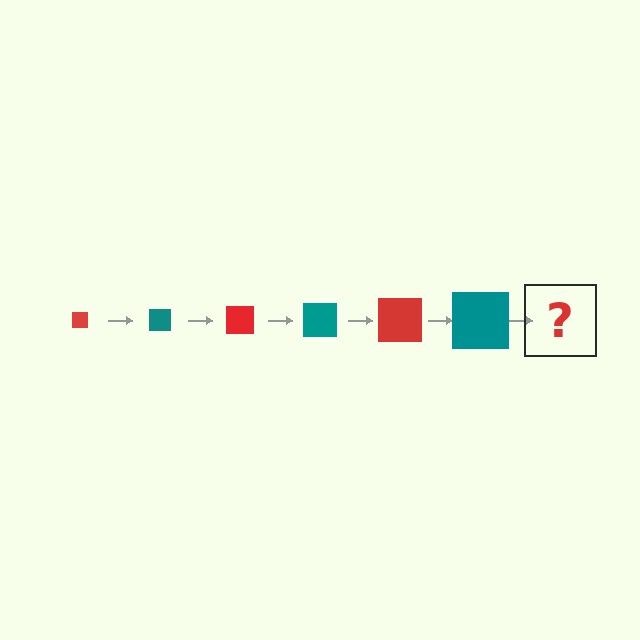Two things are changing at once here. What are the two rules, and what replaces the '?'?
The two rules are that the square grows larger each step and the color cycles through red and teal. The '?' should be a red square, larger than the previous one.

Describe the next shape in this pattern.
It should be a red square, larger than the previous one.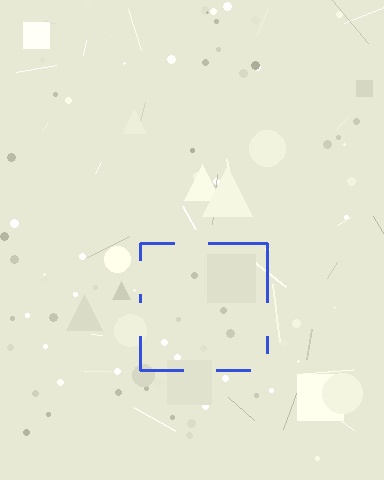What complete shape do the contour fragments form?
The contour fragments form a square.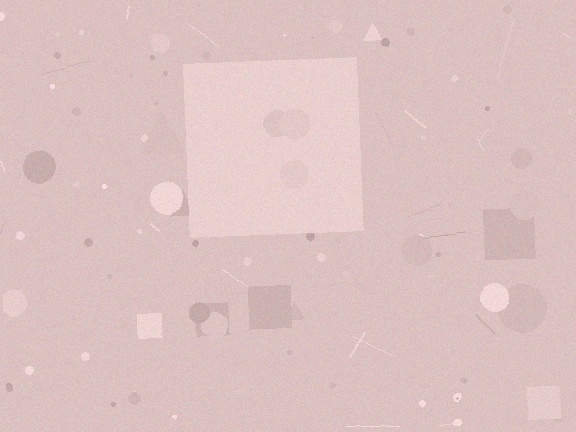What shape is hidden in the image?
A square is hidden in the image.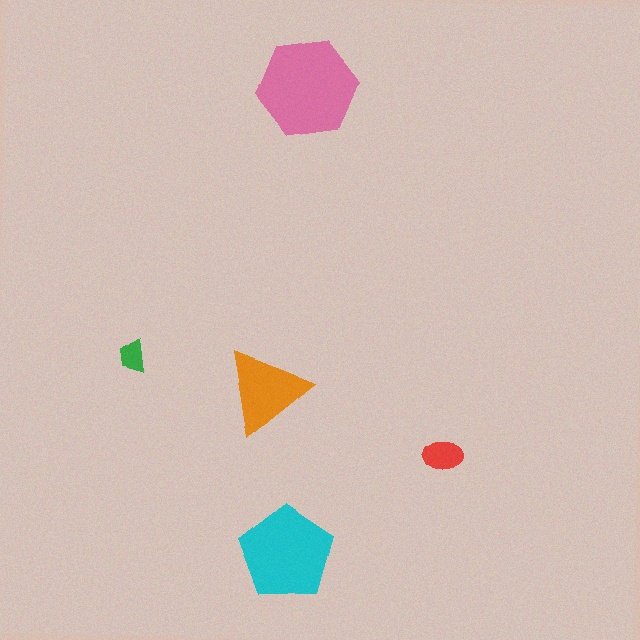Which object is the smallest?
The green trapezoid.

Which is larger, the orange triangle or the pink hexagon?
The pink hexagon.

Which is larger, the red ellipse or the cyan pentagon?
The cyan pentagon.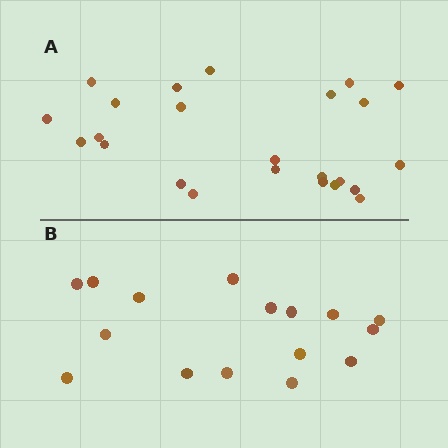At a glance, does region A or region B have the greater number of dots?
Region A (the top region) has more dots.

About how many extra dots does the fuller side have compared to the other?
Region A has roughly 8 or so more dots than region B.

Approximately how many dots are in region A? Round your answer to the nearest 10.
About 20 dots. (The exact count is 24, which rounds to 20.)